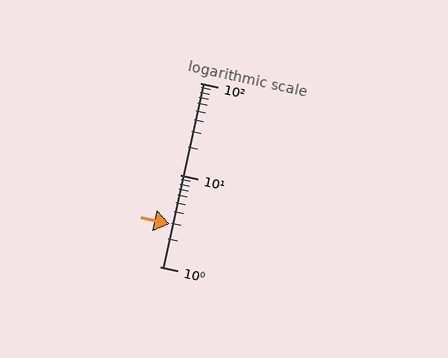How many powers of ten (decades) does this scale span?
The scale spans 2 decades, from 1 to 100.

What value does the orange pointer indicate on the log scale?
The pointer indicates approximately 2.9.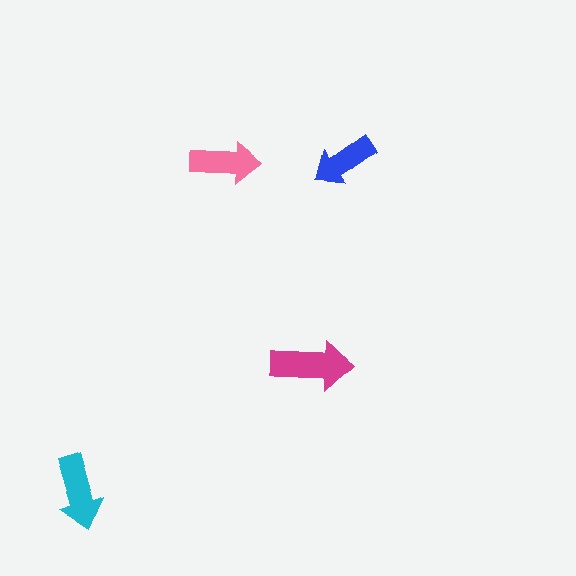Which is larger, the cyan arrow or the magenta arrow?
The magenta one.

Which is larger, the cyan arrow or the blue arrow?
The cyan one.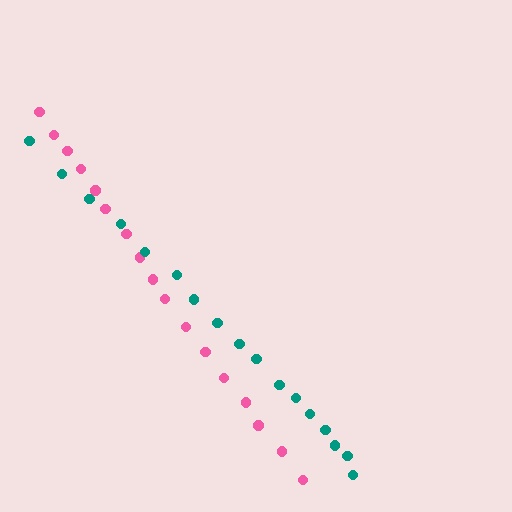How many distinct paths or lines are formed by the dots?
There are 2 distinct paths.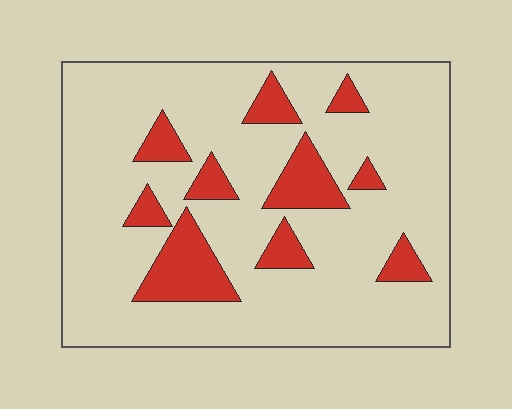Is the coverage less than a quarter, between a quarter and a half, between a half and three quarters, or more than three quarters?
Less than a quarter.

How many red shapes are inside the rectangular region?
10.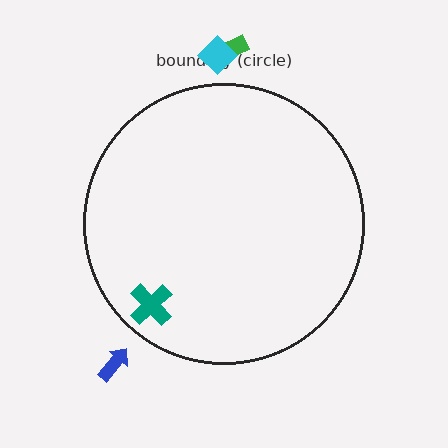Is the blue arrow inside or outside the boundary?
Outside.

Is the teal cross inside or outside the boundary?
Inside.